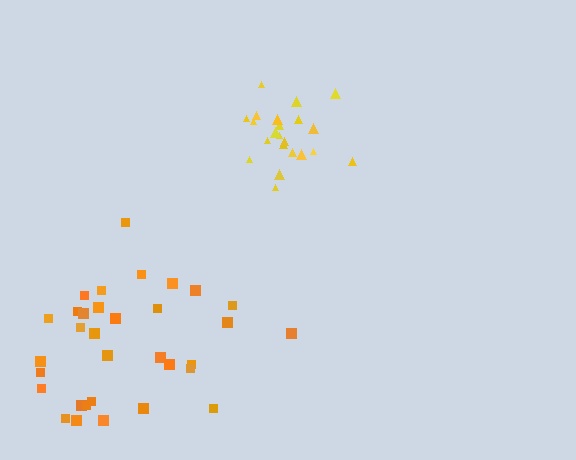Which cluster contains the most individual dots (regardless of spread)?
Orange (33).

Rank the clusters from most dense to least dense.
yellow, orange.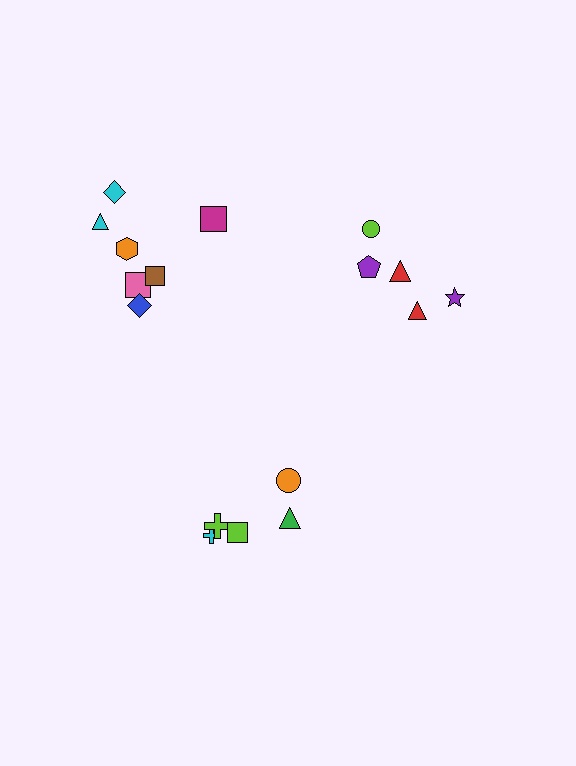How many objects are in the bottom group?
There are 5 objects.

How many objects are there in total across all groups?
There are 17 objects.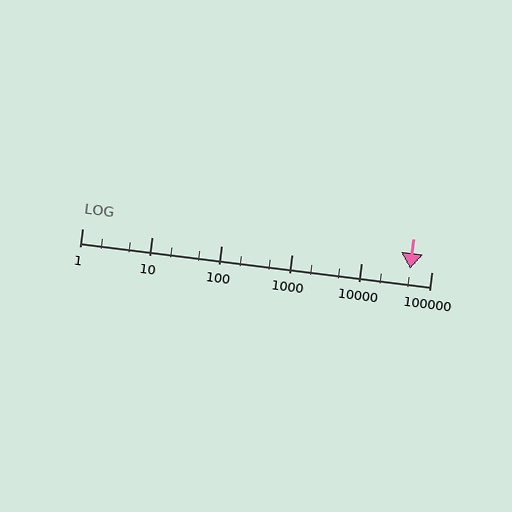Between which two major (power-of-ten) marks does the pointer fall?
The pointer is between 10000 and 100000.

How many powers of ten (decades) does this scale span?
The scale spans 5 decades, from 1 to 100000.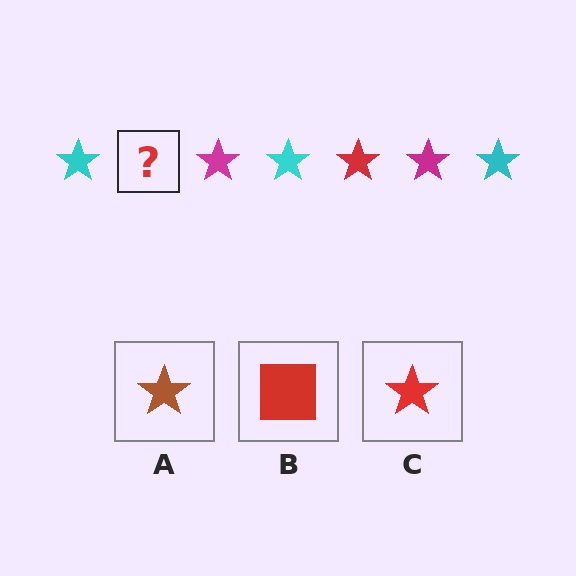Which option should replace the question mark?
Option C.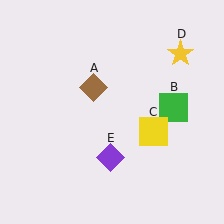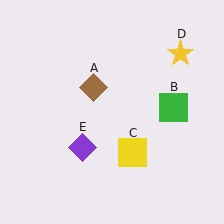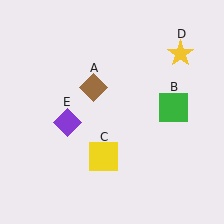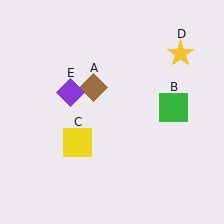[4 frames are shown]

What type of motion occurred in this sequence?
The yellow square (object C), purple diamond (object E) rotated clockwise around the center of the scene.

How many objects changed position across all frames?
2 objects changed position: yellow square (object C), purple diamond (object E).